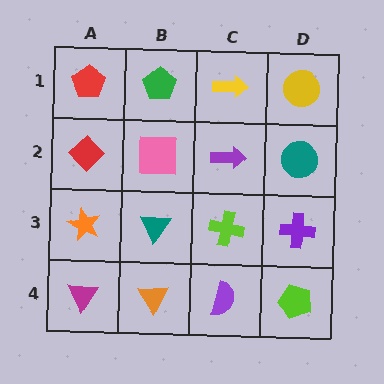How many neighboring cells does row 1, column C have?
3.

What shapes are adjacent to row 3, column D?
A teal circle (row 2, column D), a lime pentagon (row 4, column D), a lime cross (row 3, column C).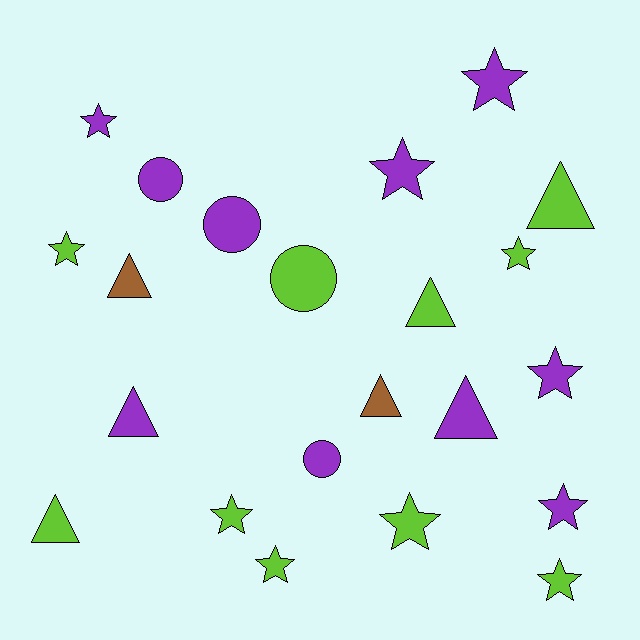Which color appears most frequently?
Lime, with 10 objects.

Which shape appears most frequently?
Star, with 11 objects.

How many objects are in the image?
There are 22 objects.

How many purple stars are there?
There are 5 purple stars.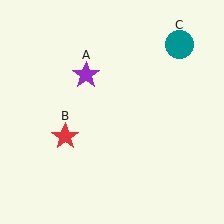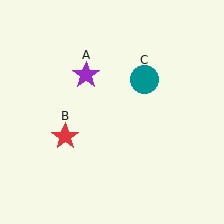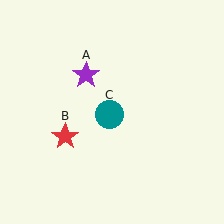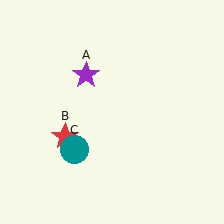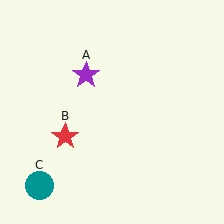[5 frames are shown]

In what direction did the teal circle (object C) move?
The teal circle (object C) moved down and to the left.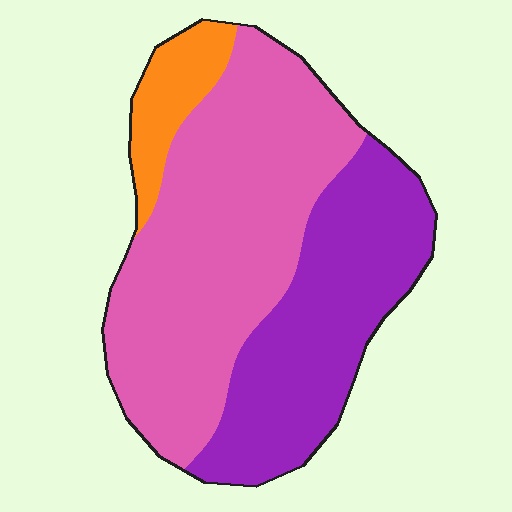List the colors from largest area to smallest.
From largest to smallest: pink, purple, orange.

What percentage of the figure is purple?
Purple covers around 35% of the figure.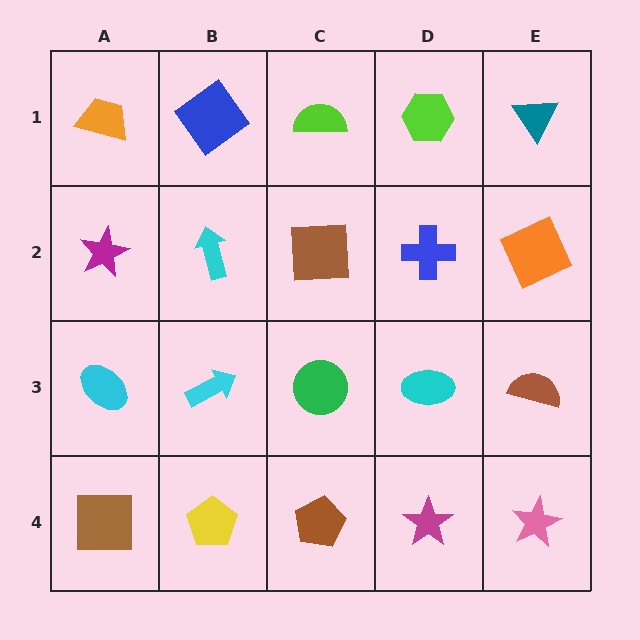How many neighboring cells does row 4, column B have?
3.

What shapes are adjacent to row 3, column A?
A magenta star (row 2, column A), a brown square (row 4, column A), a cyan arrow (row 3, column B).